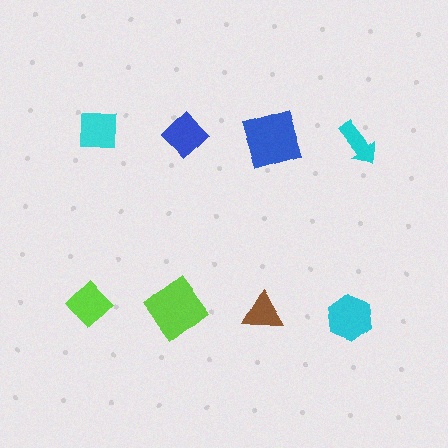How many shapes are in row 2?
4 shapes.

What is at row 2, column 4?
A cyan hexagon.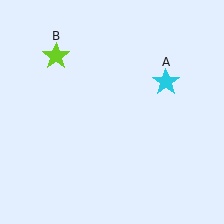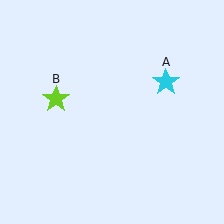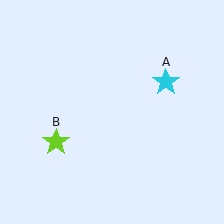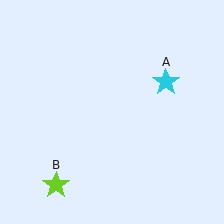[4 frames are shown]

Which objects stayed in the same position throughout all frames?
Cyan star (object A) remained stationary.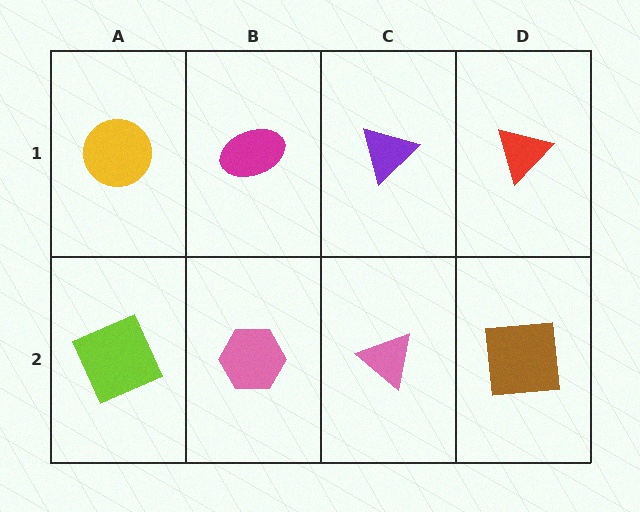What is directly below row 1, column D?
A brown square.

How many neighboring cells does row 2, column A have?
2.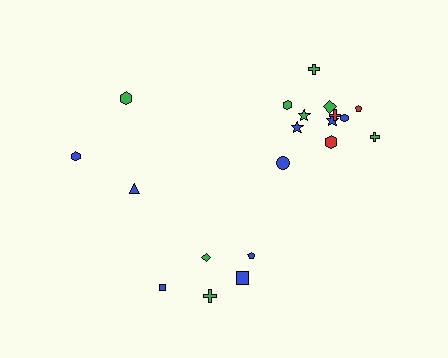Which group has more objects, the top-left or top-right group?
The top-right group.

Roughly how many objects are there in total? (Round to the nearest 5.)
Roughly 20 objects in total.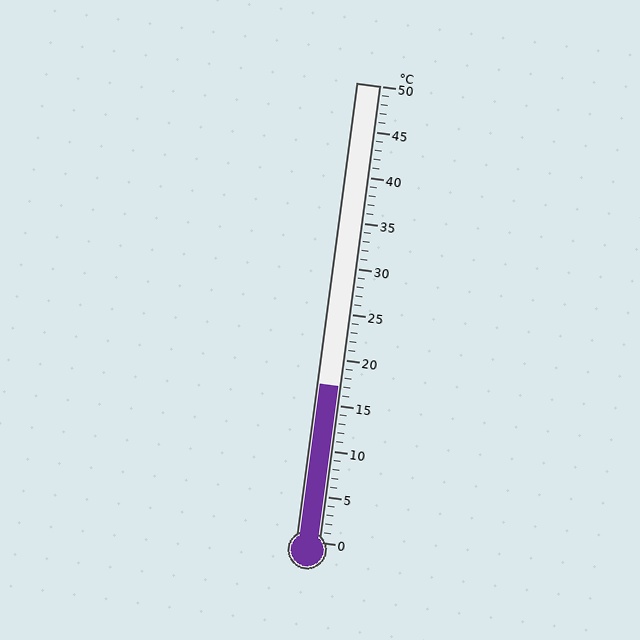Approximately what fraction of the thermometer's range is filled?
The thermometer is filled to approximately 35% of its range.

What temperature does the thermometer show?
The thermometer shows approximately 17°C.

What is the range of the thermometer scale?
The thermometer scale ranges from 0°C to 50°C.